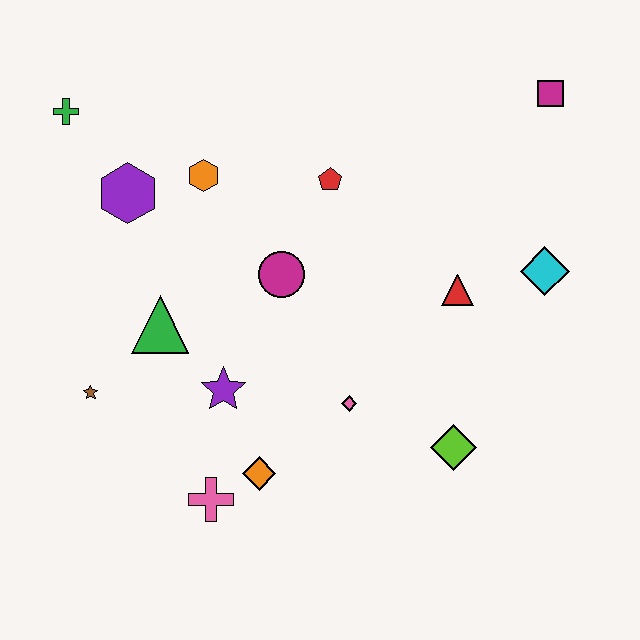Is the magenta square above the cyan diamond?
Yes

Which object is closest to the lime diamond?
The pink diamond is closest to the lime diamond.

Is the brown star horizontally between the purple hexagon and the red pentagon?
No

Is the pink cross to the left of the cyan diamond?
Yes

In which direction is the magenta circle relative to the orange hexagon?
The magenta circle is below the orange hexagon.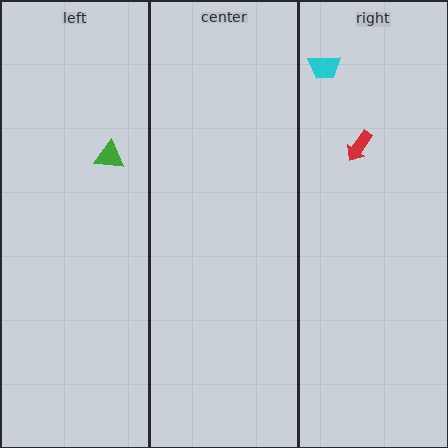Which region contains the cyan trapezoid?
The right region.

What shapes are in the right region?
The cyan trapezoid, the red arrow.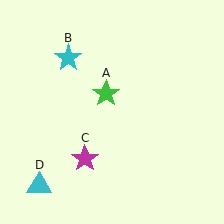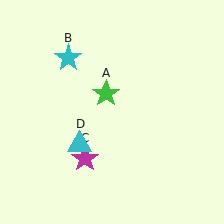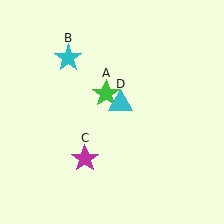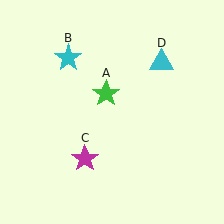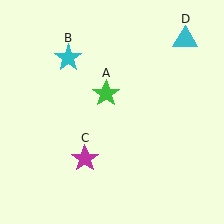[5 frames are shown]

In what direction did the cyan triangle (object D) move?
The cyan triangle (object D) moved up and to the right.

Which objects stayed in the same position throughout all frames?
Green star (object A) and cyan star (object B) and magenta star (object C) remained stationary.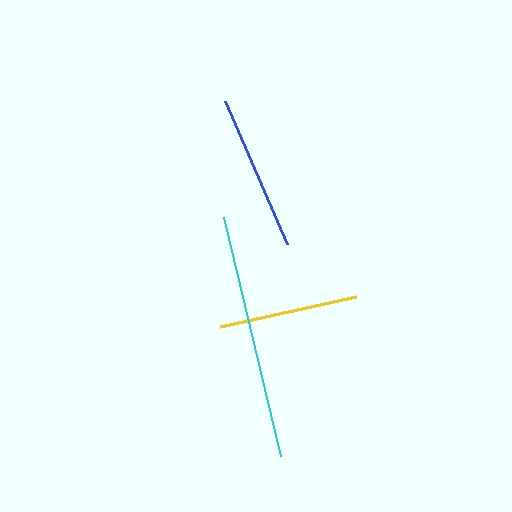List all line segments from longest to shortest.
From longest to shortest: cyan, blue, yellow.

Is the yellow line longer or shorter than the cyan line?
The cyan line is longer than the yellow line.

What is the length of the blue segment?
The blue segment is approximately 156 pixels long.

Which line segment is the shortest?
The yellow line is the shortest at approximately 139 pixels.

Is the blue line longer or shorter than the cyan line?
The cyan line is longer than the blue line.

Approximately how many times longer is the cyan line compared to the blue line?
The cyan line is approximately 1.6 times the length of the blue line.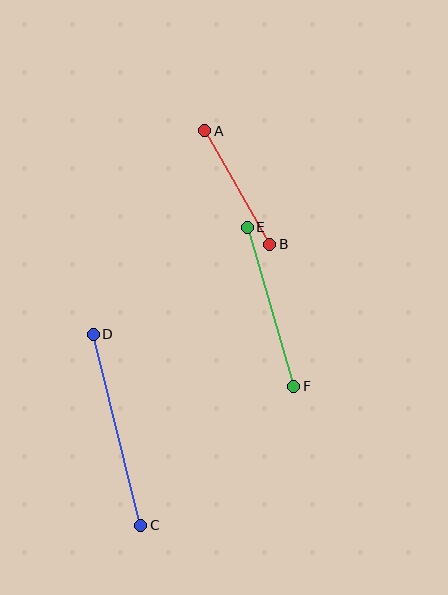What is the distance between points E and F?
The distance is approximately 165 pixels.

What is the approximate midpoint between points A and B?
The midpoint is at approximately (237, 188) pixels.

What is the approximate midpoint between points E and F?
The midpoint is at approximately (271, 307) pixels.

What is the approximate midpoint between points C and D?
The midpoint is at approximately (117, 430) pixels.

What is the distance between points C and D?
The distance is approximately 197 pixels.